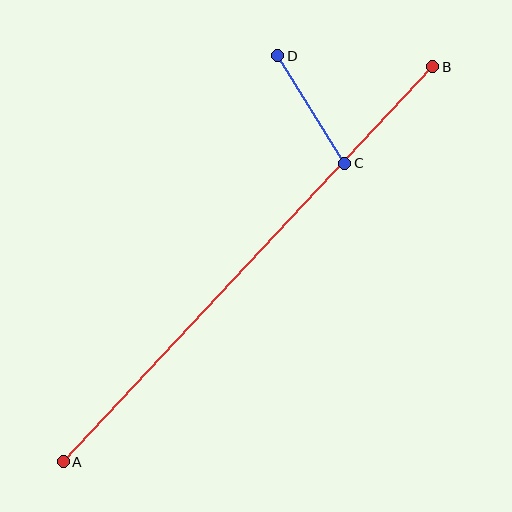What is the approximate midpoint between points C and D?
The midpoint is at approximately (311, 110) pixels.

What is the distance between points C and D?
The distance is approximately 126 pixels.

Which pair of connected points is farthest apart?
Points A and B are farthest apart.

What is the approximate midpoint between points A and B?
The midpoint is at approximately (248, 264) pixels.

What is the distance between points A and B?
The distance is approximately 541 pixels.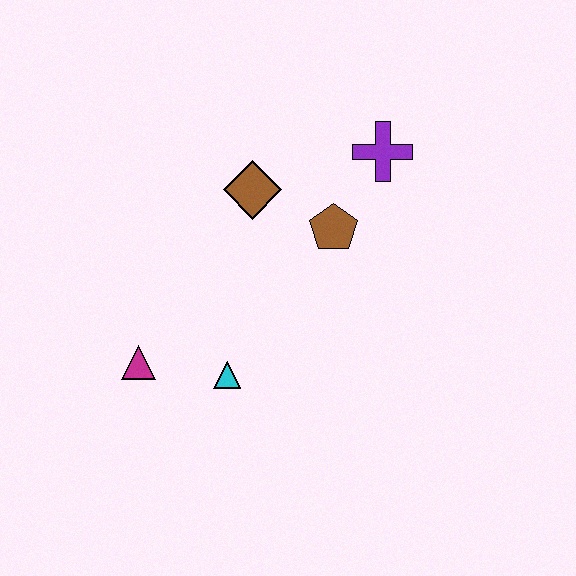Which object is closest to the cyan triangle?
The magenta triangle is closest to the cyan triangle.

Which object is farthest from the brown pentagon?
The magenta triangle is farthest from the brown pentagon.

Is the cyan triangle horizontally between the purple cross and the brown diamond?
No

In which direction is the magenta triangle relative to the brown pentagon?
The magenta triangle is to the left of the brown pentagon.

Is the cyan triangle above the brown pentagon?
No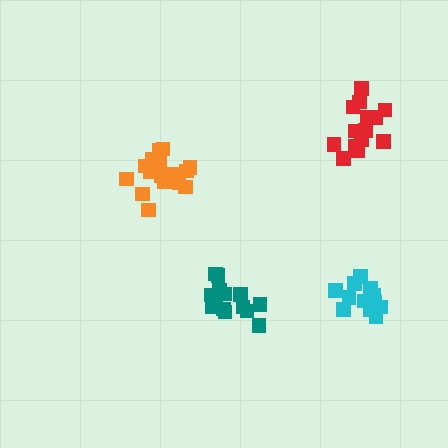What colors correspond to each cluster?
The clusters are colored: teal, orange, red, cyan.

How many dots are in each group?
Group 1: 14 dots, Group 2: 18 dots, Group 3: 15 dots, Group 4: 13 dots (60 total).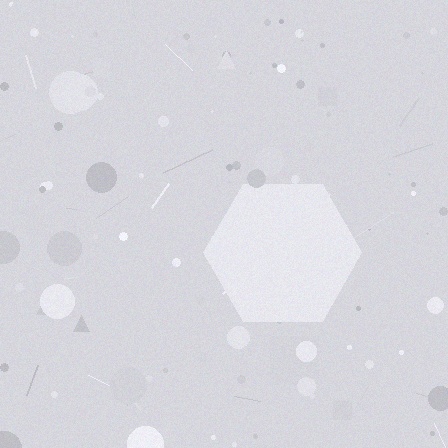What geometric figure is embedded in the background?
A hexagon is embedded in the background.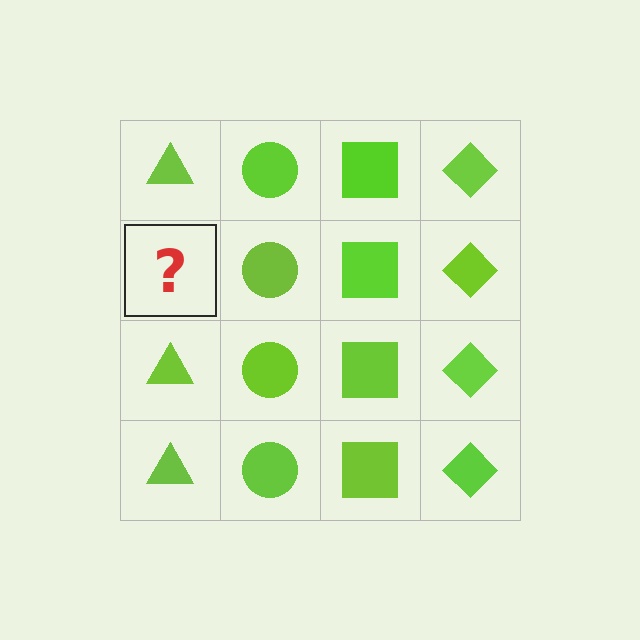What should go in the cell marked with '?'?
The missing cell should contain a lime triangle.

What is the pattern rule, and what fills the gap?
The rule is that each column has a consistent shape. The gap should be filled with a lime triangle.